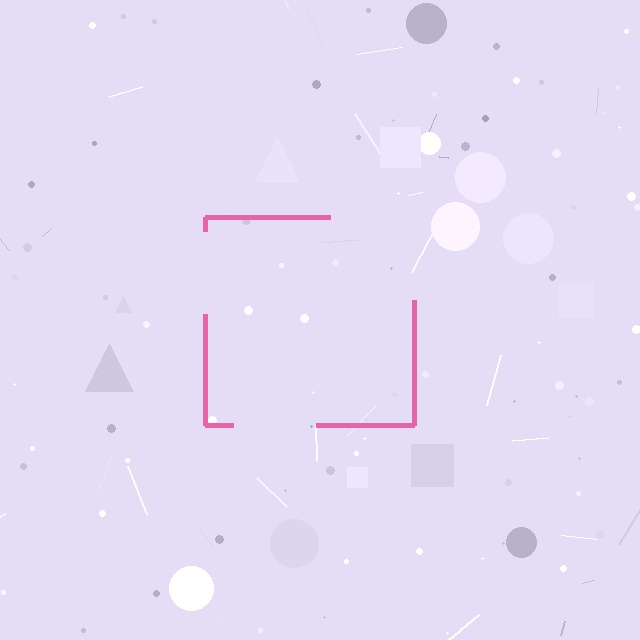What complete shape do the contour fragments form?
The contour fragments form a square.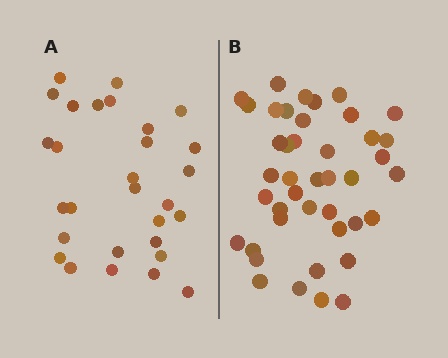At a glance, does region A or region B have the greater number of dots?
Region B (the right region) has more dots.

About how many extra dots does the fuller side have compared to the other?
Region B has approximately 15 more dots than region A.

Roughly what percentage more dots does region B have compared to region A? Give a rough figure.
About 45% more.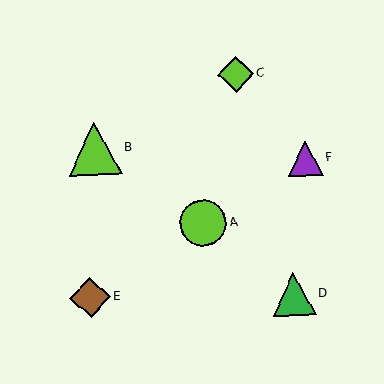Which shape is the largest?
The lime triangle (labeled B) is the largest.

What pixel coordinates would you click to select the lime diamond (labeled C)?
Click at (236, 74) to select the lime diamond C.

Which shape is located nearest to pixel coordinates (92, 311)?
The brown diamond (labeled E) at (90, 297) is nearest to that location.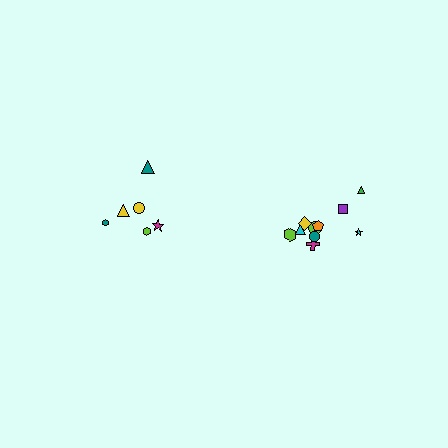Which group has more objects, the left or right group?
The right group.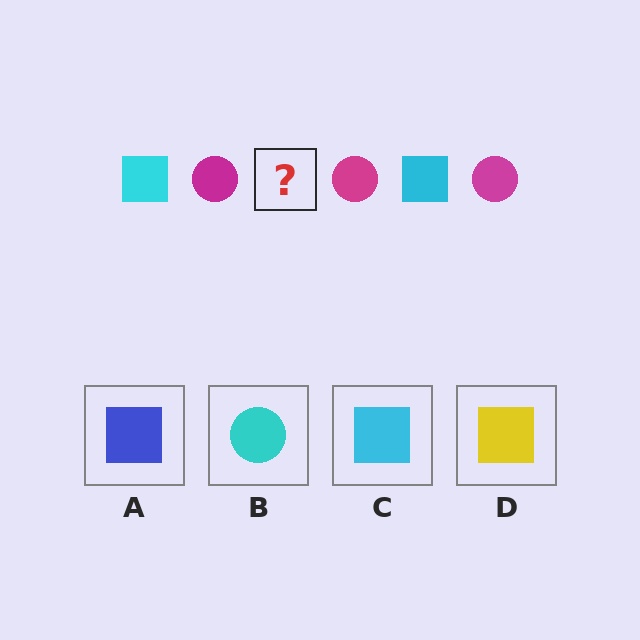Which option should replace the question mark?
Option C.